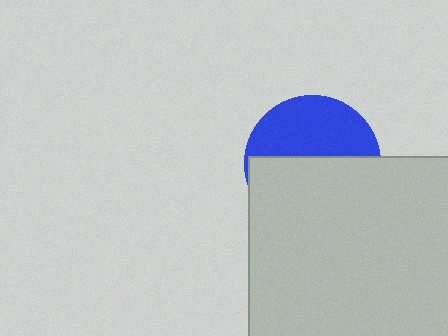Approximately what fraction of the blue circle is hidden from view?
Roughly 57% of the blue circle is hidden behind the light gray square.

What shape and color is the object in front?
The object in front is a light gray square.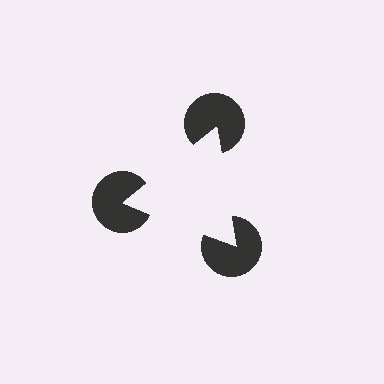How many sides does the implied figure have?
3 sides.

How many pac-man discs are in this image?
There are 3 — one at each vertex of the illusory triangle.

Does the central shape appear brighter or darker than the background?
It typically appears slightly brighter than the background, even though no actual brightness change is drawn.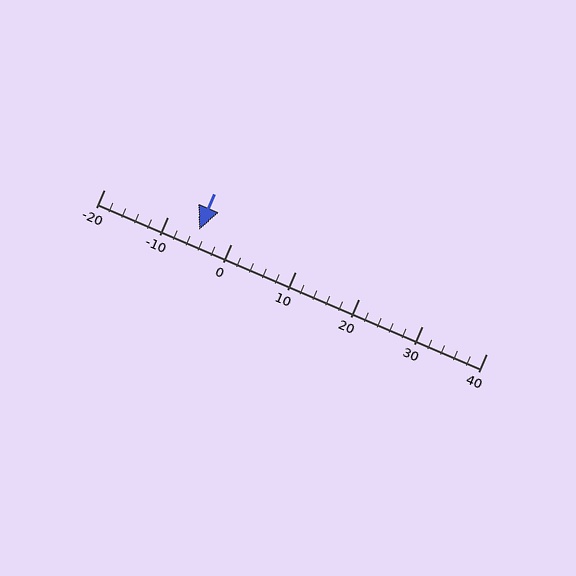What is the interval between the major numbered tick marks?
The major tick marks are spaced 10 units apart.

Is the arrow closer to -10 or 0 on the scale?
The arrow is closer to -10.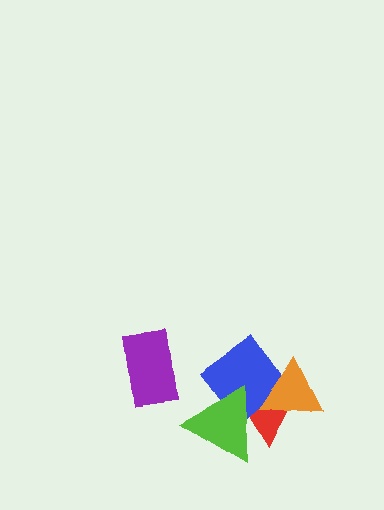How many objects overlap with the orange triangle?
2 objects overlap with the orange triangle.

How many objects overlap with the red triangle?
3 objects overlap with the red triangle.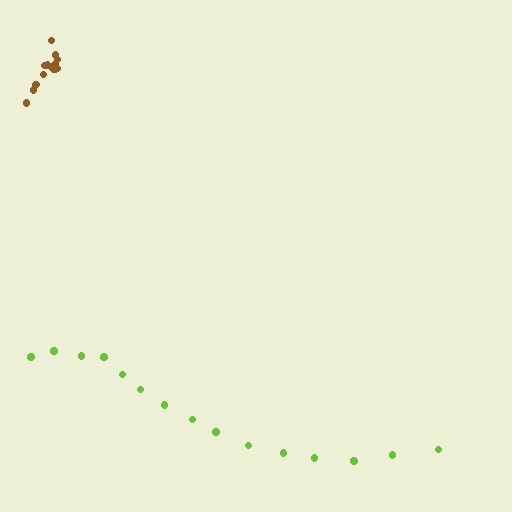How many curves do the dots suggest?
There are 2 distinct paths.